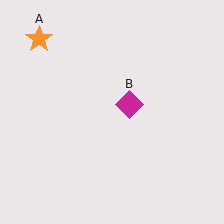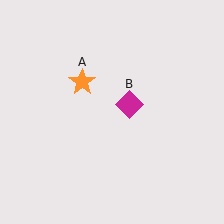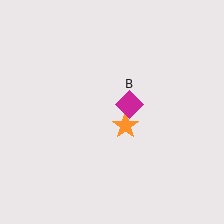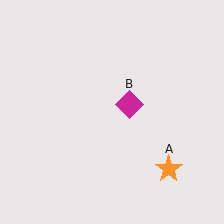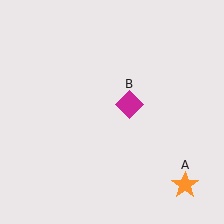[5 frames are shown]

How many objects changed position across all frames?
1 object changed position: orange star (object A).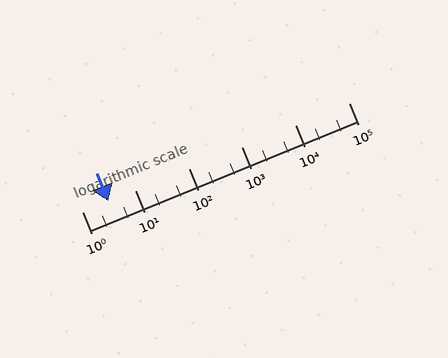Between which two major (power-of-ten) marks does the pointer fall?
The pointer is between 1 and 10.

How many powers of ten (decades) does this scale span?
The scale spans 5 decades, from 1 to 100000.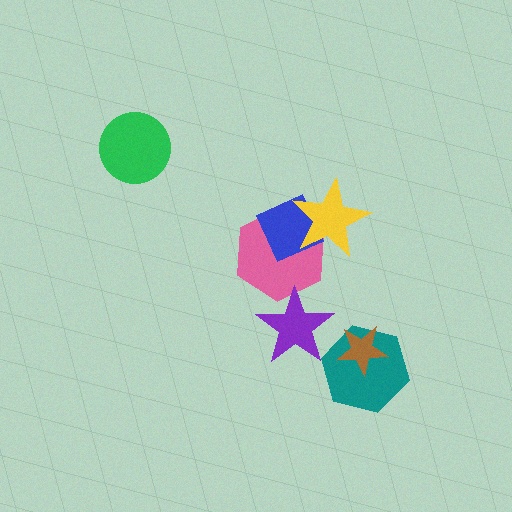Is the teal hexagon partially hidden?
Yes, it is partially covered by another shape.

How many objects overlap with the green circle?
0 objects overlap with the green circle.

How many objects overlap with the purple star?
1 object overlaps with the purple star.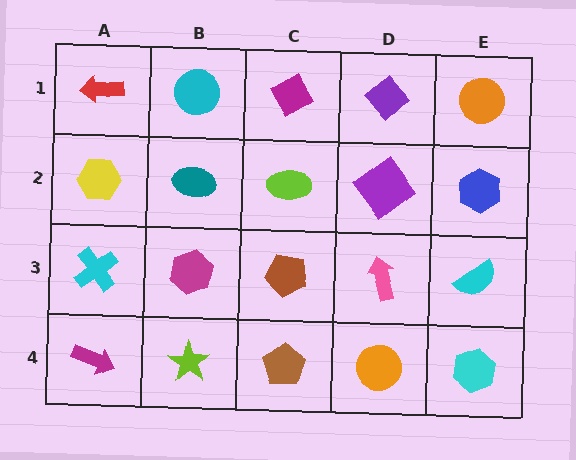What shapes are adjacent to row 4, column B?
A magenta hexagon (row 3, column B), a magenta arrow (row 4, column A), a brown pentagon (row 4, column C).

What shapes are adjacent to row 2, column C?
A magenta diamond (row 1, column C), a brown pentagon (row 3, column C), a teal ellipse (row 2, column B), a purple diamond (row 2, column D).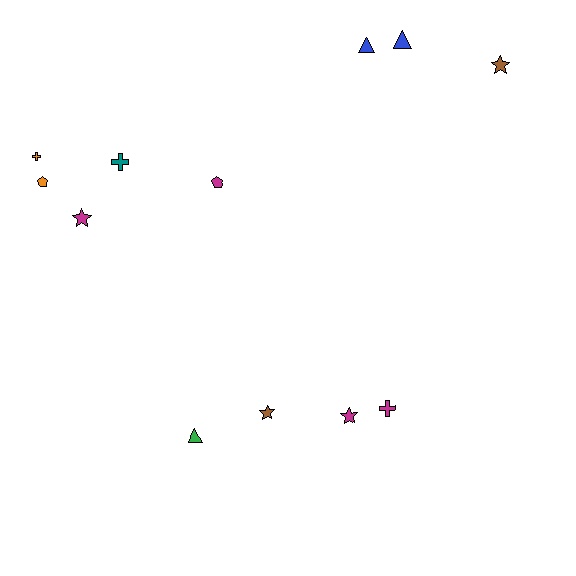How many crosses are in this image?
There are 3 crosses.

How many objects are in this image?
There are 12 objects.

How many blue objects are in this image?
There are 2 blue objects.